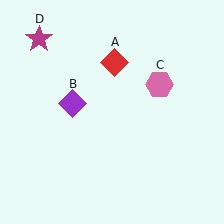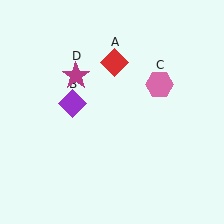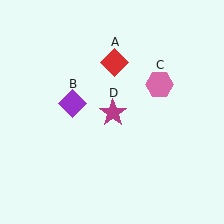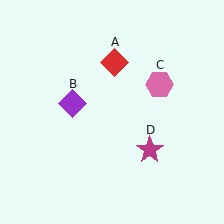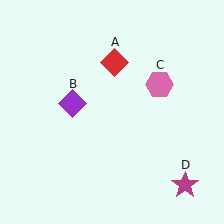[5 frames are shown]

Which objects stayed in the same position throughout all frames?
Red diamond (object A) and purple diamond (object B) and pink hexagon (object C) remained stationary.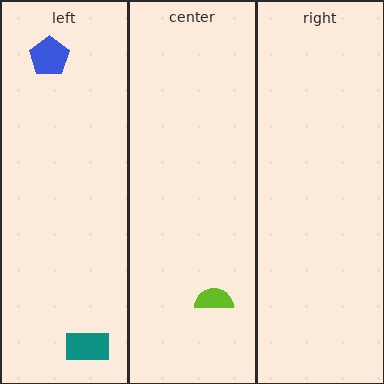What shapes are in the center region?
The lime semicircle.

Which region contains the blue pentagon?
The left region.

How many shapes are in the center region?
1.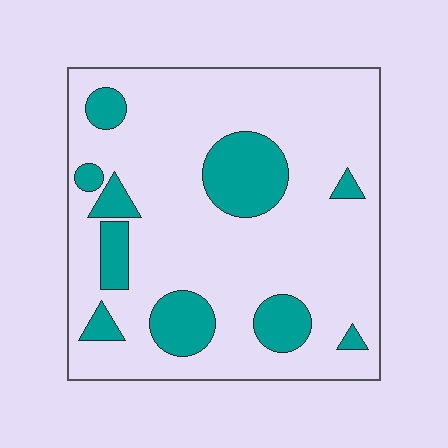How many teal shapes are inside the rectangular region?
10.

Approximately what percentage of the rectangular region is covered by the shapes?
Approximately 20%.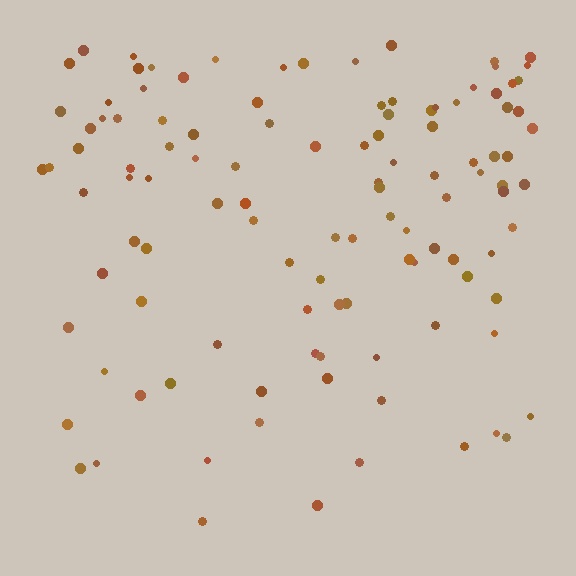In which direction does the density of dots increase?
From bottom to top, with the top side densest.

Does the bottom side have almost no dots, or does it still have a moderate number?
Still a moderate number, just noticeably fewer than the top.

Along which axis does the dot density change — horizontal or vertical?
Vertical.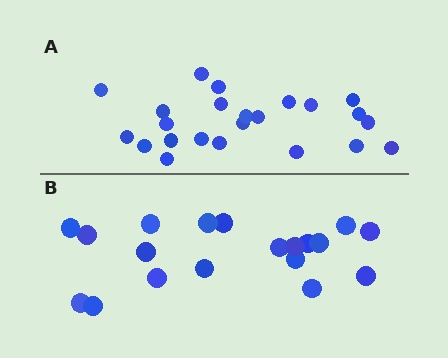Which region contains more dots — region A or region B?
Region A (the top region) has more dots.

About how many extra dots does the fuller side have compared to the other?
Region A has about 4 more dots than region B.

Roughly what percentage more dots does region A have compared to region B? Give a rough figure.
About 20% more.